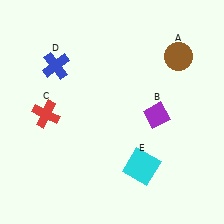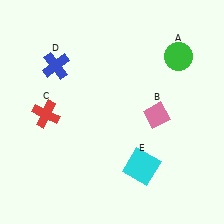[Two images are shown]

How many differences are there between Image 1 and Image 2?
There are 2 differences between the two images.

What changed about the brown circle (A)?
In Image 1, A is brown. In Image 2, it changed to green.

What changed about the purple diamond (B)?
In Image 1, B is purple. In Image 2, it changed to pink.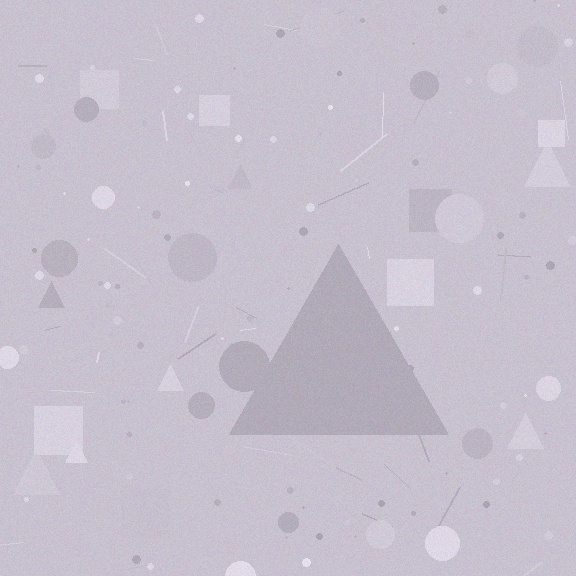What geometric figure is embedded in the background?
A triangle is embedded in the background.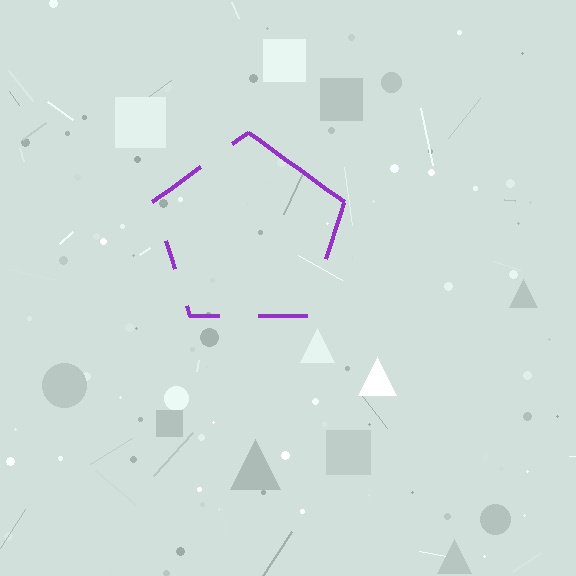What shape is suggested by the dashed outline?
The dashed outline suggests a pentagon.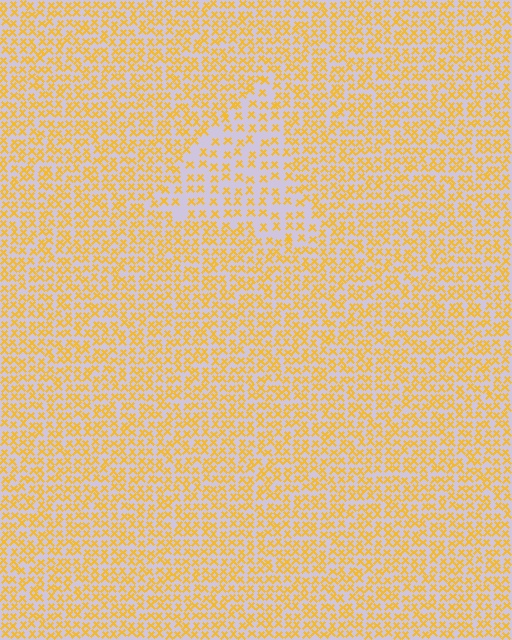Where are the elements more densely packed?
The elements are more densely packed outside the triangle boundary.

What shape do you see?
I see a triangle.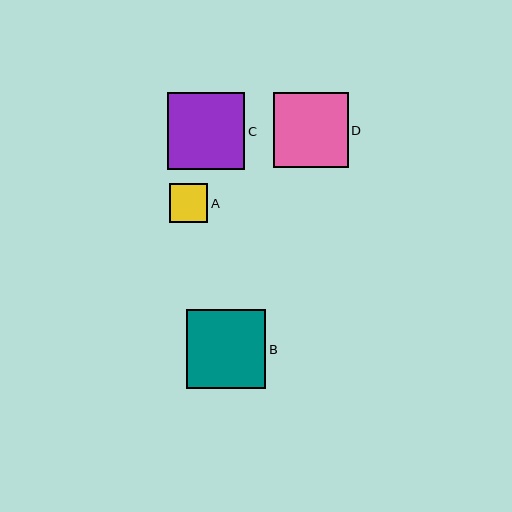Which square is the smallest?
Square A is the smallest with a size of approximately 39 pixels.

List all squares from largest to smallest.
From largest to smallest: B, C, D, A.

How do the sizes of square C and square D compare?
Square C and square D are approximately the same size.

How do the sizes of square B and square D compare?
Square B and square D are approximately the same size.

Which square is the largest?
Square B is the largest with a size of approximately 79 pixels.